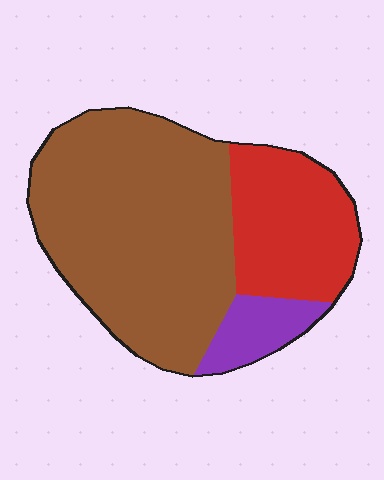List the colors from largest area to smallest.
From largest to smallest: brown, red, purple.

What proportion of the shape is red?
Red covers 27% of the shape.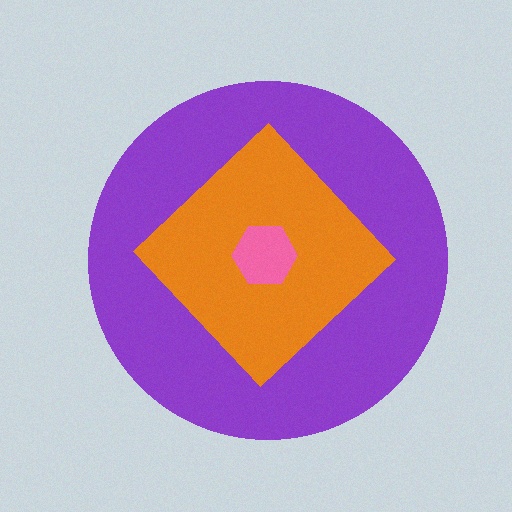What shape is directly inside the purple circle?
The orange diamond.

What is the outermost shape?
The purple circle.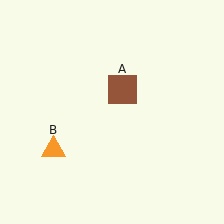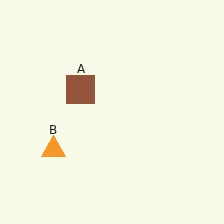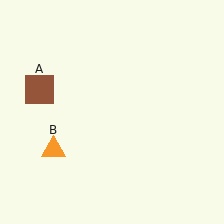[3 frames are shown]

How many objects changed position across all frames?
1 object changed position: brown square (object A).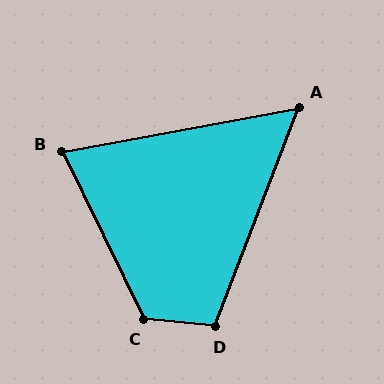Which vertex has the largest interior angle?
C, at approximately 122 degrees.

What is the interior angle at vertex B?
Approximately 75 degrees (acute).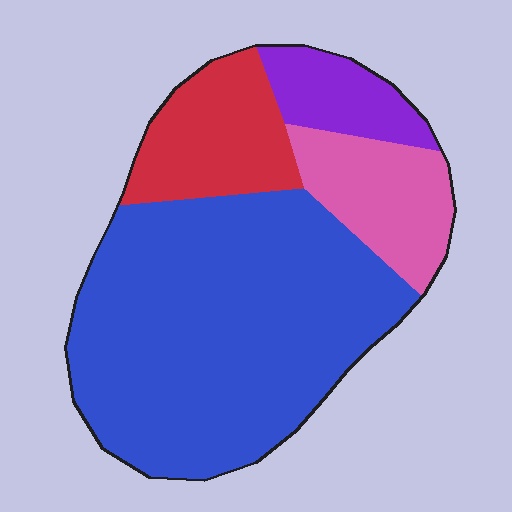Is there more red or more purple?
Red.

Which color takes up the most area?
Blue, at roughly 60%.